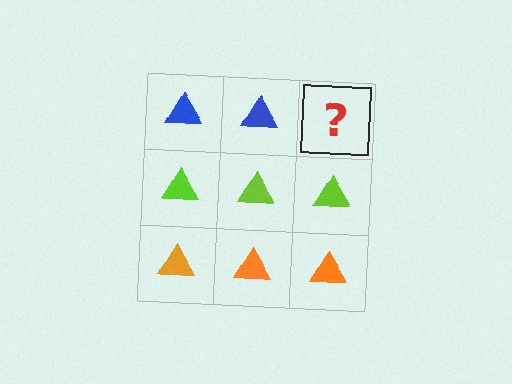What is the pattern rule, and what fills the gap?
The rule is that each row has a consistent color. The gap should be filled with a blue triangle.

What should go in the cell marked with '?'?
The missing cell should contain a blue triangle.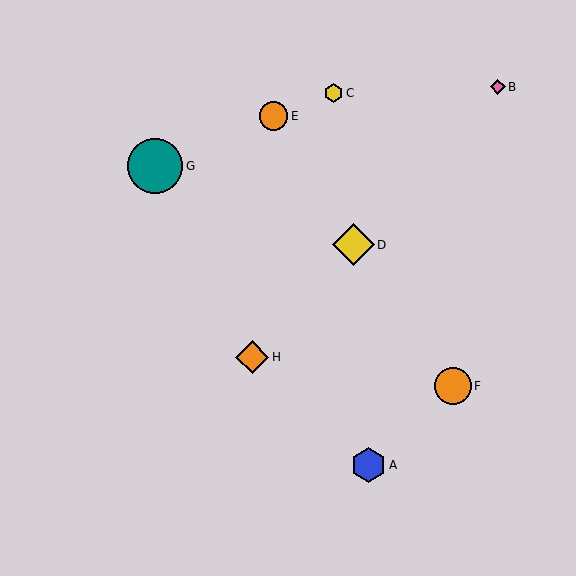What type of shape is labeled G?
Shape G is a teal circle.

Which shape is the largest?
The teal circle (labeled G) is the largest.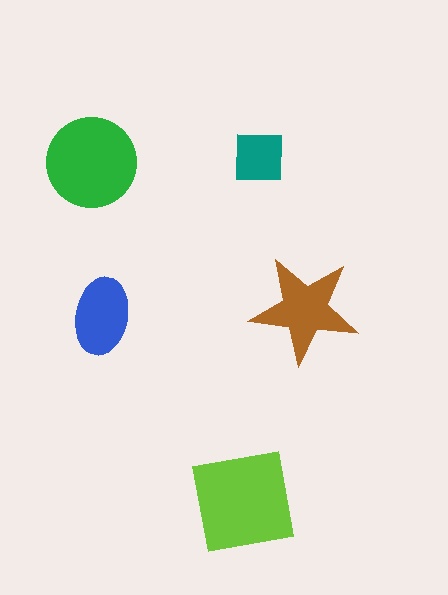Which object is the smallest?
The teal square.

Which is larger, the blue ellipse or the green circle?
The green circle.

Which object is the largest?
The lime square.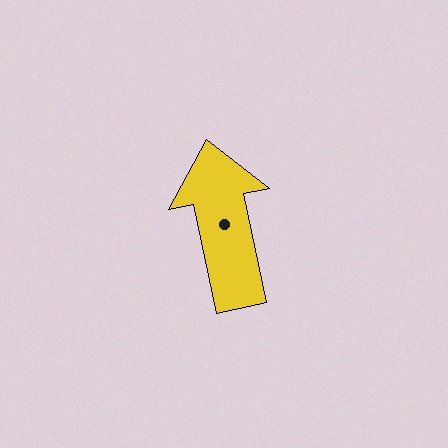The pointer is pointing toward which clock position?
Roughly 12 o'clock.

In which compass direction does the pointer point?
North.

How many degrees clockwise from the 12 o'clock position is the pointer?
Approximately 348 degrees.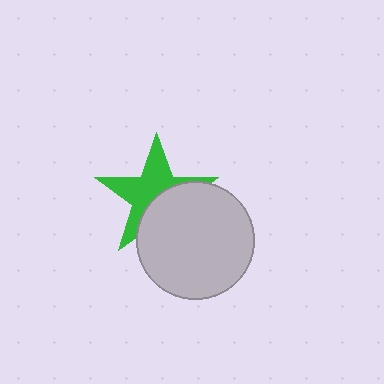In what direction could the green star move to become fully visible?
The green star could move toward the upper-left. That would shift it out from behind the light gray circle entirely.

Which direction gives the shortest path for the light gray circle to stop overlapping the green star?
Moving toward the lower-right gives the shortest separation.